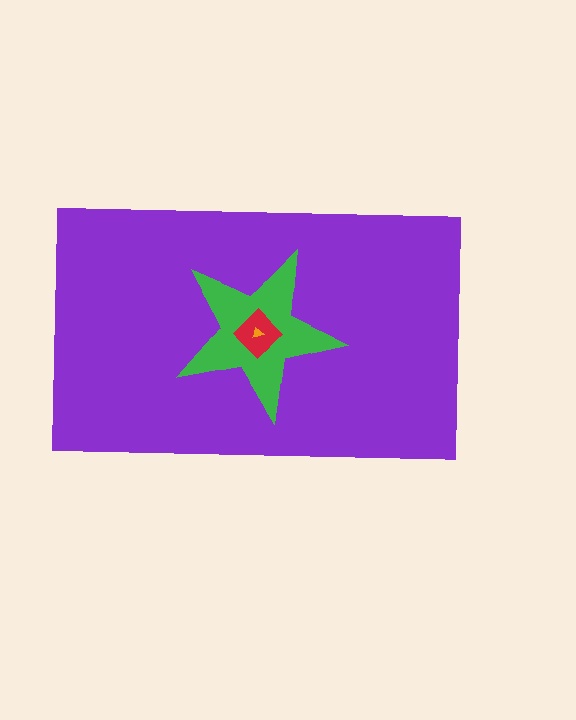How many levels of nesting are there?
4.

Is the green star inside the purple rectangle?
Yes.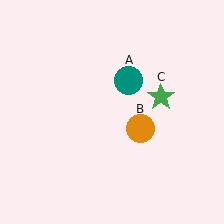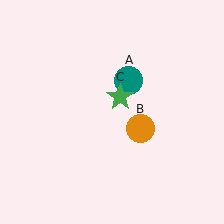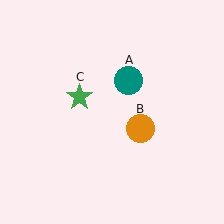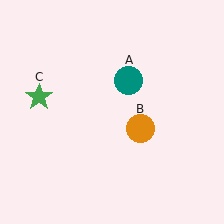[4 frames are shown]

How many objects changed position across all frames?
1 object changed position: green star (object C).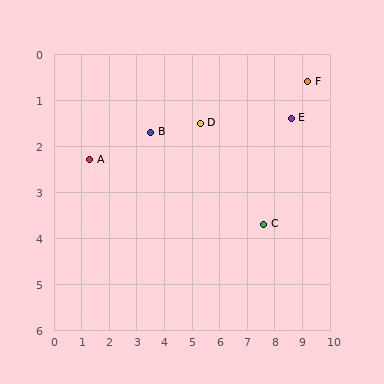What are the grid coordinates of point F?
Point F is at approximately (9.2, 0.6).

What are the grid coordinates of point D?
Point D is at approximately (5.3, 1.5).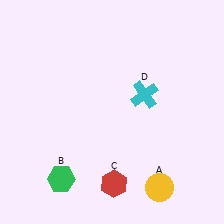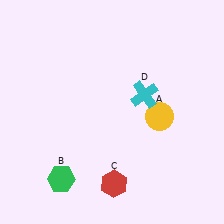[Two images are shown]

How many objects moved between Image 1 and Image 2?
1 object moved between the two images.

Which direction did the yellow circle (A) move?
The yellow circle (A) moved up.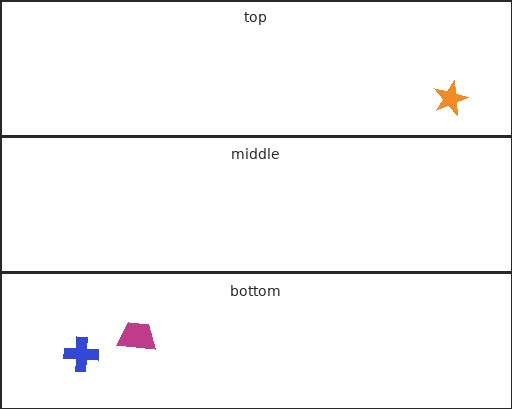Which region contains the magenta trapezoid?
The bottom region.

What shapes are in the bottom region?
The magenta trapezoid, the blue cross.